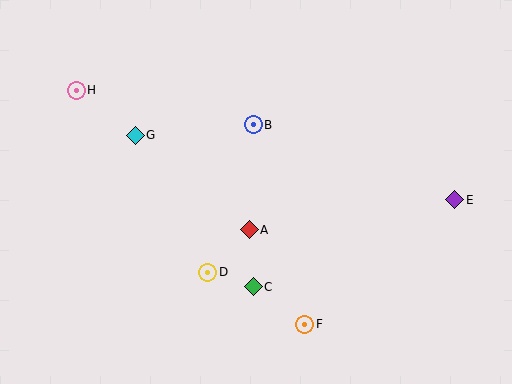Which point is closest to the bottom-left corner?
Point D is closest to the bottom-left corner.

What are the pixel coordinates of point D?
Point D is at (208, 272).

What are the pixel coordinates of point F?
Point F is at (305, 324).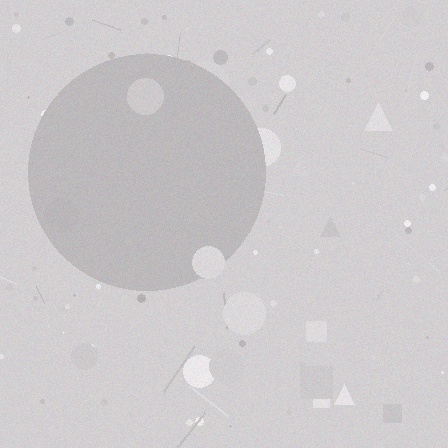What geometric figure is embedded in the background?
A circle is embedded in the background.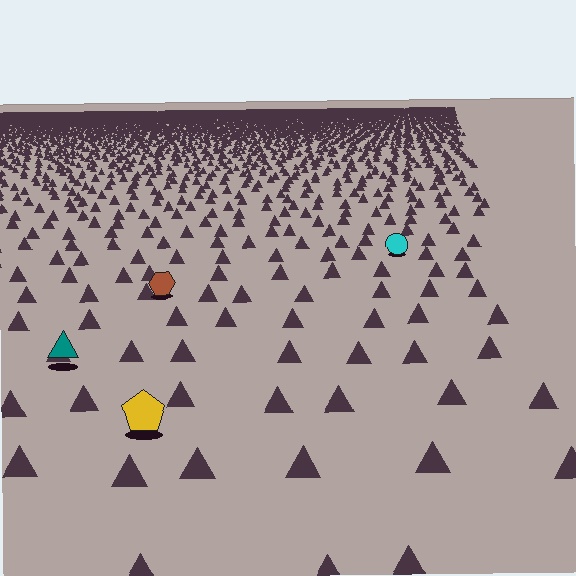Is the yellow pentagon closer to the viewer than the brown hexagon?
Yes. The yellow pentagon is closer — you can tell from the texture gradient: the ground texture is coarser near it.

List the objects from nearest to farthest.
From nearest to farthest: the yellow pentagon, the teal triangle, the brown hexagon, the cyan circle.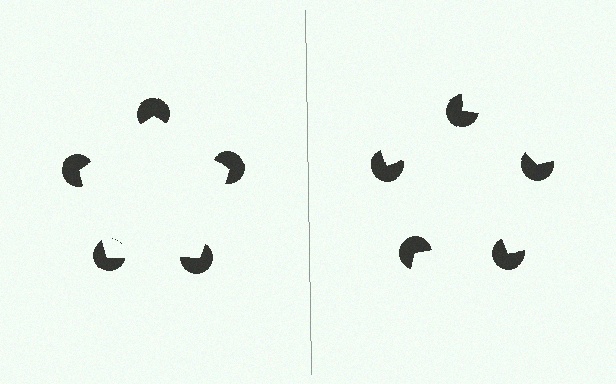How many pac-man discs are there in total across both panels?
10 — 5 on each side.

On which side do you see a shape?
An illusory pentagon appears on the left side. On the right side the wedge cuts are rotated, so no coherent shape forms.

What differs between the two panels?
The pac-man discs are positioned identically on both sides; only the wedge orientations differ. On the left they align to a pentagon; on the right they are misaligned.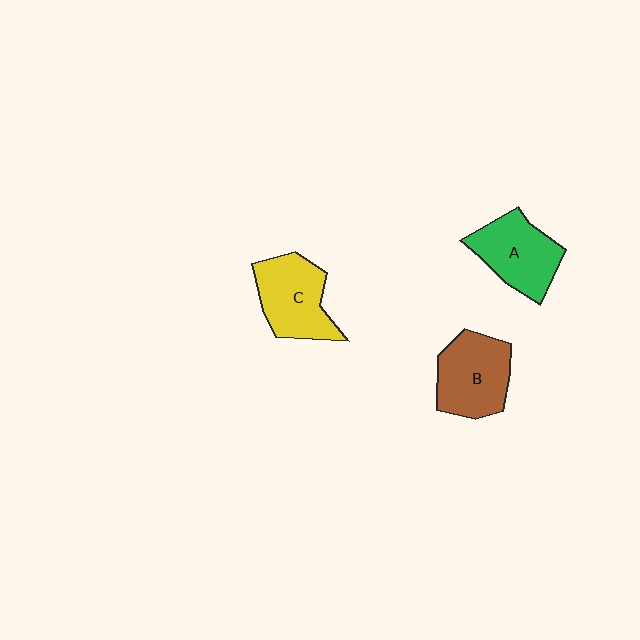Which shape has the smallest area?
Shape A (green).